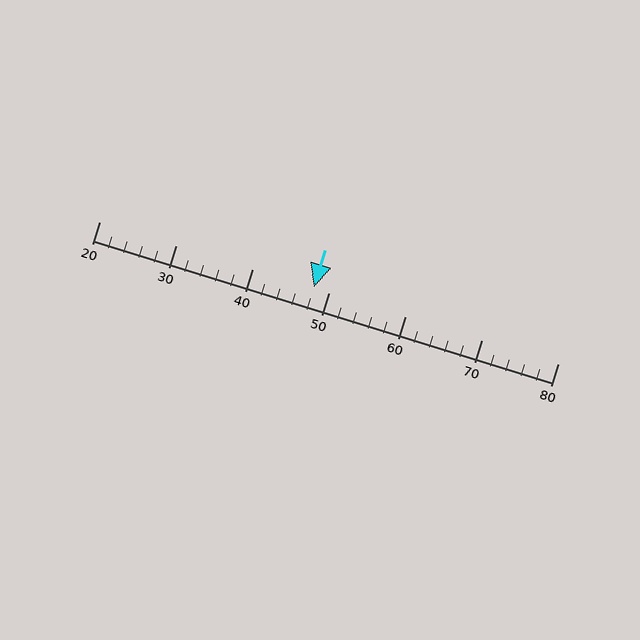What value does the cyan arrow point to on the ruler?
The cyan arrow points to approximately 48.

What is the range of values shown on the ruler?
The ruler shows values from 20 to 80.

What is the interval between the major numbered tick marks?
The major tick marks are spaced 10 units apart.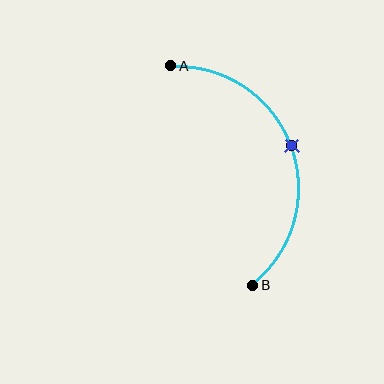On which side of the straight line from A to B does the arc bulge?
The arc bulges to the right of the straight line connecting A and B.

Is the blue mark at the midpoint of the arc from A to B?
Yes. The blue mark lies on the arc at equal arc-length from both A and B — it is the arc midpoint.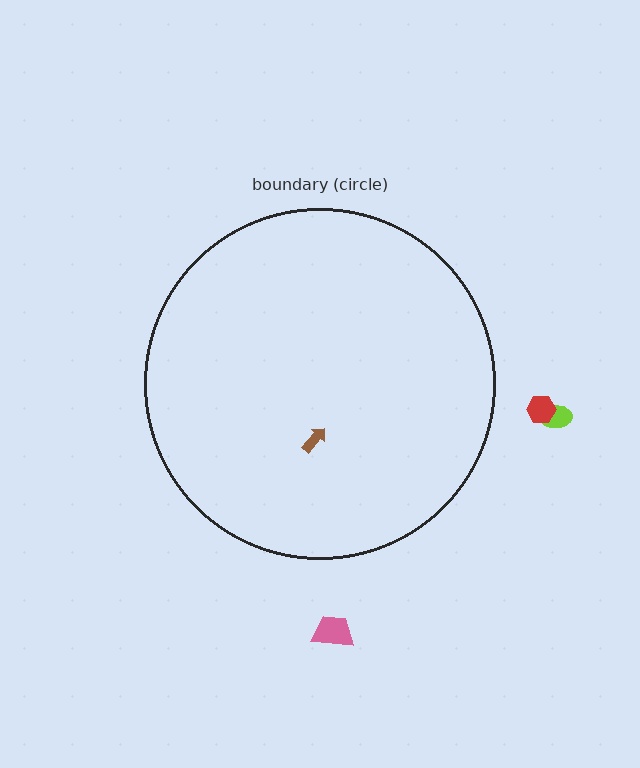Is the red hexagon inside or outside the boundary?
Outside.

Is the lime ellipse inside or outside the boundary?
Outside.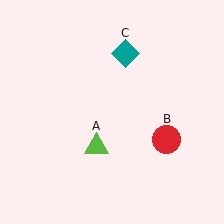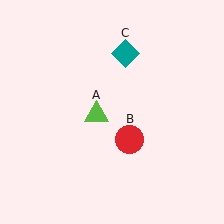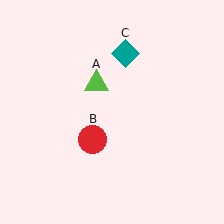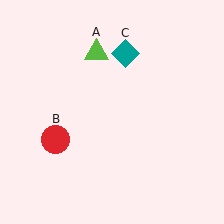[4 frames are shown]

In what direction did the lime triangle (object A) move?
The lime triangle (object A) moved up.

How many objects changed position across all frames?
2 objects changed position: lime triangle (object A), red circle (object B).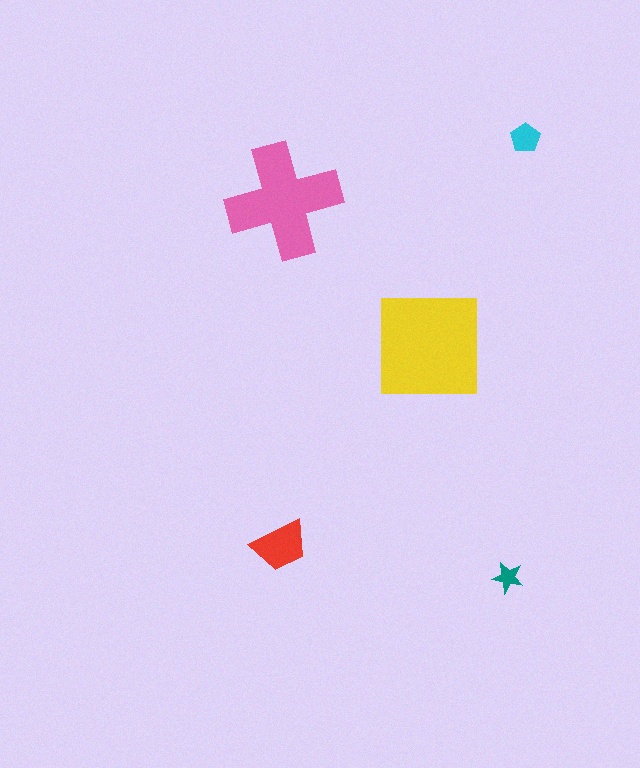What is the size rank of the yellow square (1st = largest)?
1st.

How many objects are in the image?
There are 5 objects in the image.